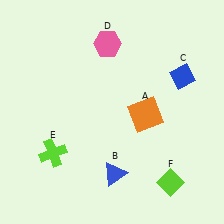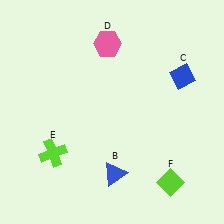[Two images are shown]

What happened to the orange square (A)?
The orange square (A) was removed in Image 2. It was in the bottom-right area of Image 1.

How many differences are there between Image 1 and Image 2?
There is 1 difference between the two images.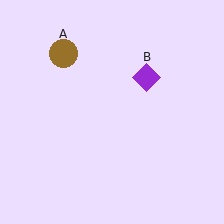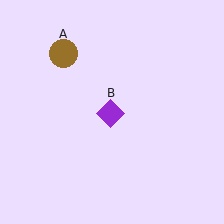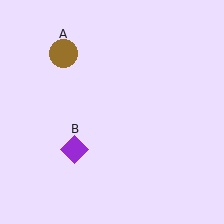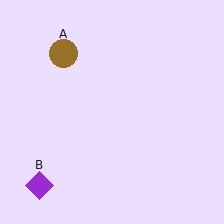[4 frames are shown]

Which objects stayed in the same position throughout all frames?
Brown circle (object A) remained stationary.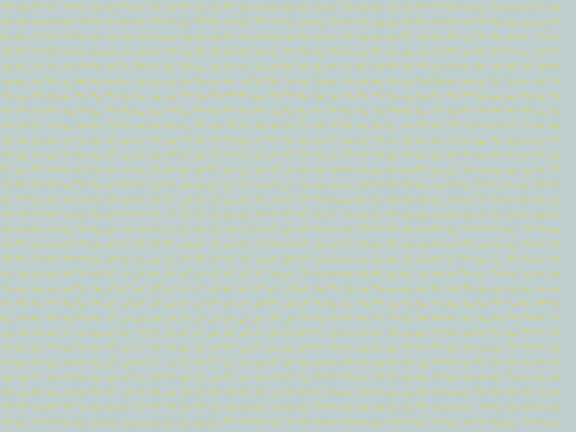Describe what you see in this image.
The image is filled with small yellow line segments. A rectangle region in the image has lines oriented differently from the surrounding lines, creating a visible texture boundary.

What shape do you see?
I see a rectangle.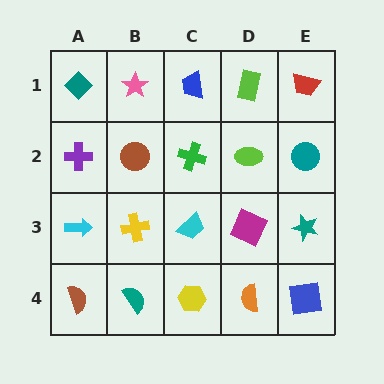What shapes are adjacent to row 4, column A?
A cyan arrow (row 3, column A), a teal semicircle (row 4, column B).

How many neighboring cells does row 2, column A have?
3.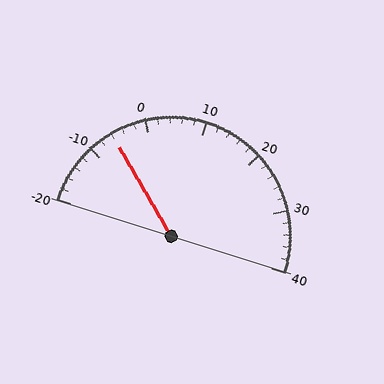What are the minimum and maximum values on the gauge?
The gauge ranges from -20 to 40.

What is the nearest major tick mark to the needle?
The nearest major tick mark is -10.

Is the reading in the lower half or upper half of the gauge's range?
The reading is in the lower half of the range (-20 to 40).